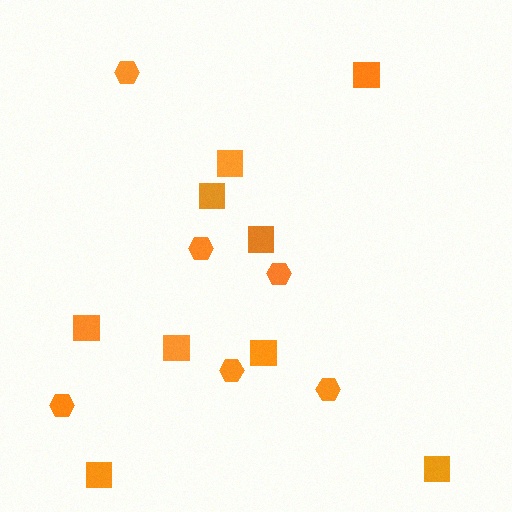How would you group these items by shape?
There are 2 groups: one group of squares (9) and one group of hexagons (6).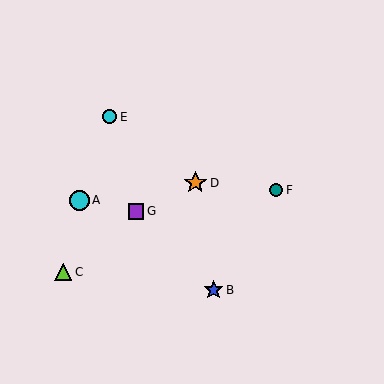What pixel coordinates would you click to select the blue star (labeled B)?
Click at (214, 290) to select the blue star B.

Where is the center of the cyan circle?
The center of the cyan circle is at (110, 117).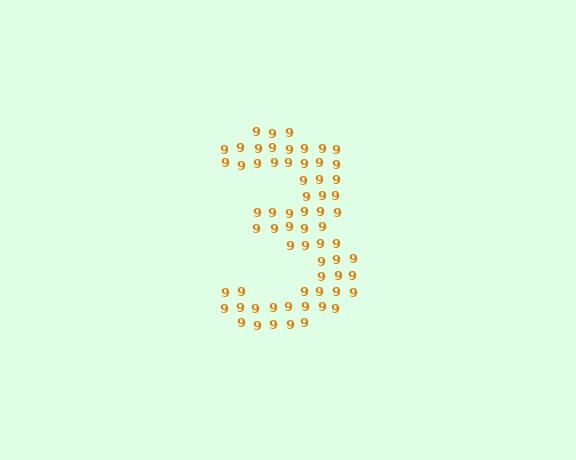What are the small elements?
The small elements are digit 9's.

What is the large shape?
The large shape is the digit 3.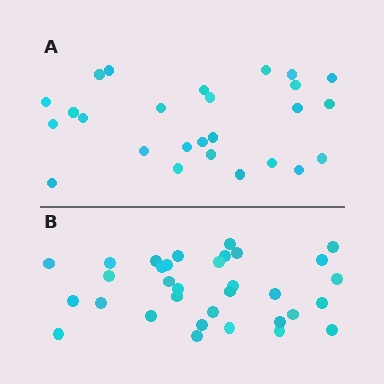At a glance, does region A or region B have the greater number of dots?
Region B (the bottom region) has more dots.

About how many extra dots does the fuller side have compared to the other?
Region B has roughly 8 or so more dots than region A.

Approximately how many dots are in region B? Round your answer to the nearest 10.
About 30 dots. (The exact count is 33, which rounds to 30.)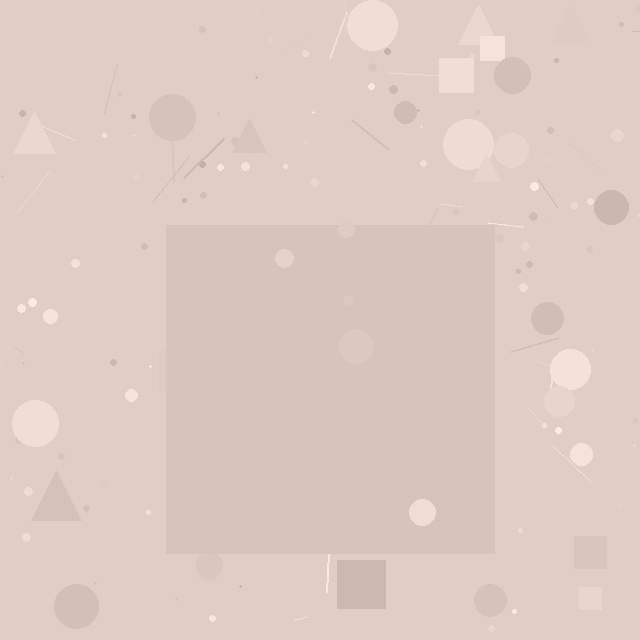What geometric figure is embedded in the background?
A square is embedded in the background.